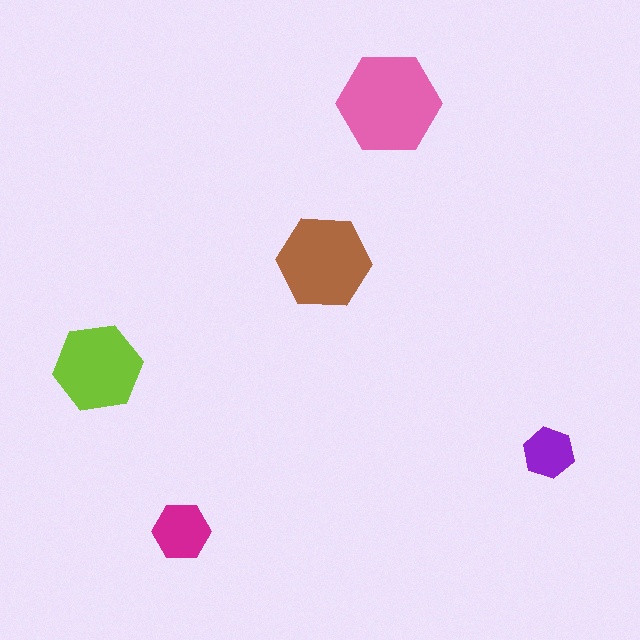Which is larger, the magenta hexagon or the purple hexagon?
The magenta one.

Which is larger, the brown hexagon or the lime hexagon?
The brown one.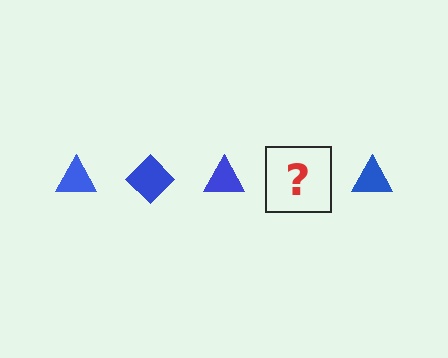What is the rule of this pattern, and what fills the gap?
The rule is that the pattern cycles through triangle, diamond shapes in blue. The gap should be filled with a blue diamond.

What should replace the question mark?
The question mark should be replaced with a blue diamond.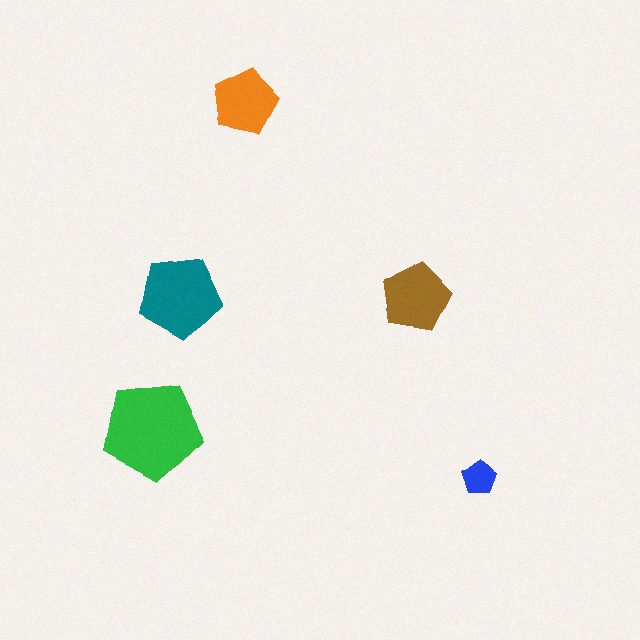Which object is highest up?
The orange pentagon is topmost.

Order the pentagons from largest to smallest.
the green one, the teal one, the brown one, the orange one, the blue one.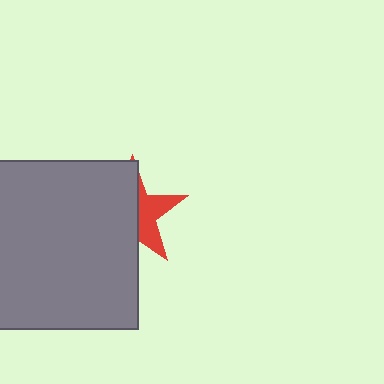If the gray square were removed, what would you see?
You would see the complete red star.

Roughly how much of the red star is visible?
A small part of it is visible (roughly 38%).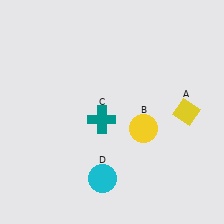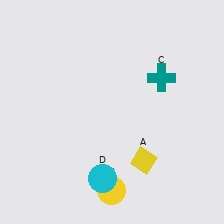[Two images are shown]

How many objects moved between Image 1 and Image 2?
3 objects moved between the two images.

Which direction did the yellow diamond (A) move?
The yellow diamond (A) moved down.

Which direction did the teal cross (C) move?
The teal cross (C) moved right.